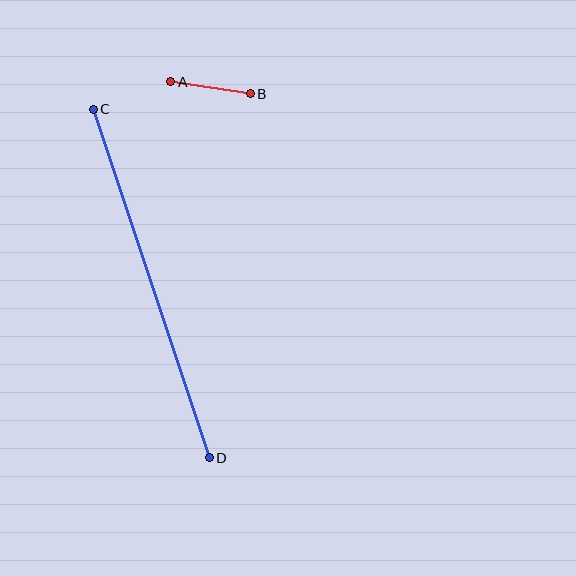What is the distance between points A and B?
The distance is approximately 80 pixels.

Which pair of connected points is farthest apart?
Points C and D are farthest apart.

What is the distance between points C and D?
The distance is approximately 367 pixels.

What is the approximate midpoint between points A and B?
The midpoint is at approximately (211, 88) pixels.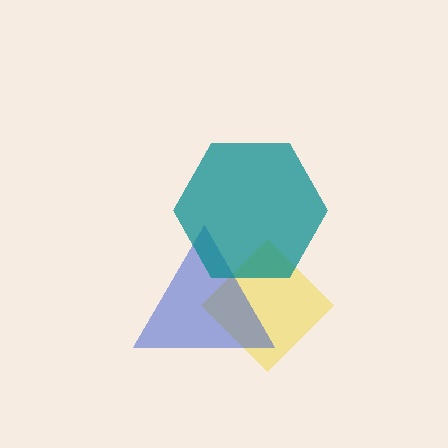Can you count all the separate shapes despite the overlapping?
Yes, there are 3 separate shapes.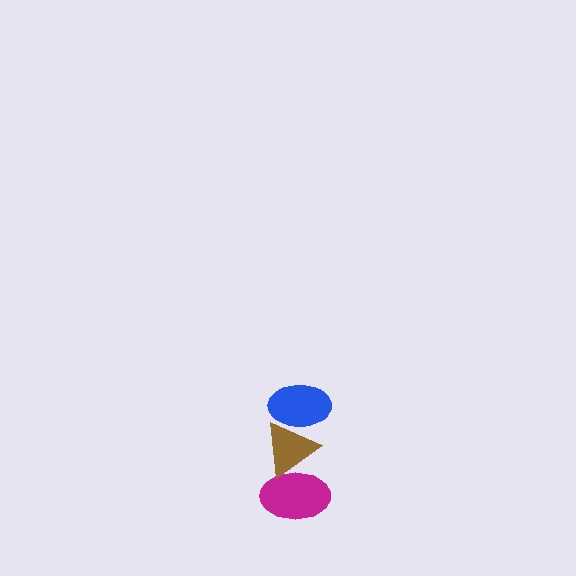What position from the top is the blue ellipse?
The blue ellipse is 1st from the top.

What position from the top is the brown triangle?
The brown triangle is 2nd from the top.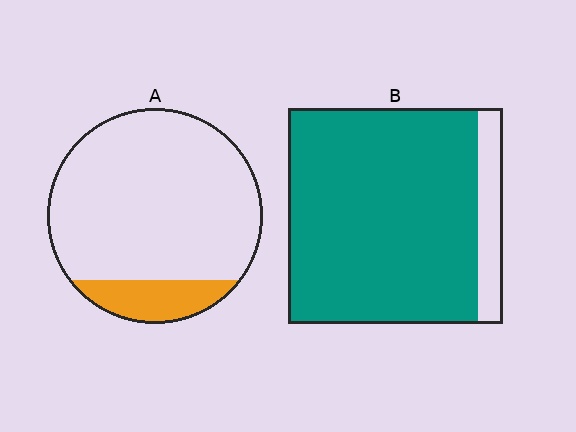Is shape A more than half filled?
No.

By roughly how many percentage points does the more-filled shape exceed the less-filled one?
By roughly 75 percentage points (B over A).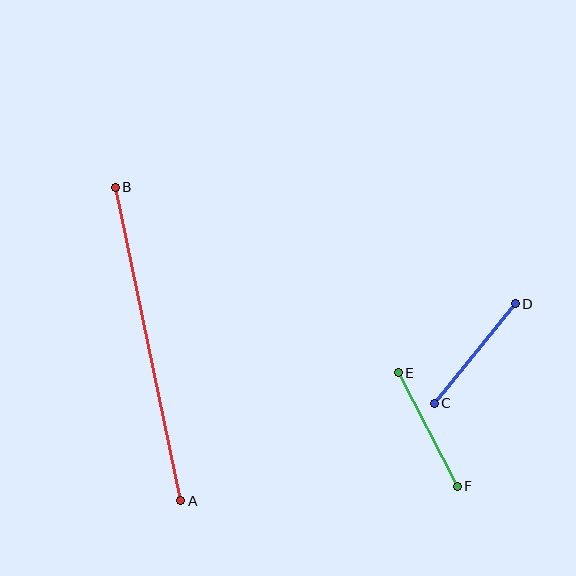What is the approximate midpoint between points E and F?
The midpoint is at approximately (428, 429) pixels.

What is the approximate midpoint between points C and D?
The midpoint is at approximately (475, 354) pixels.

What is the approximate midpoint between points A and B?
The midpoint is at approximately (148, 344) pixels.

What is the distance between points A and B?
The distance is approximately 320 pixels.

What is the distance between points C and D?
The distance is approximately 128 pixels.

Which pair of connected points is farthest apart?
Points A and B are farthest apart.